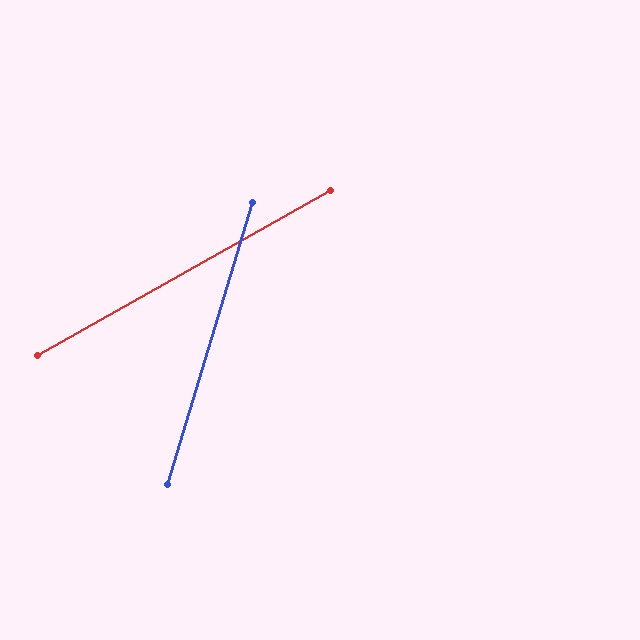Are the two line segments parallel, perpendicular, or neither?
Neither parallel nor perpendicular — they differ by about 44°.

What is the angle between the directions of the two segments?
Approximately 44 degrees.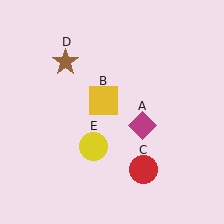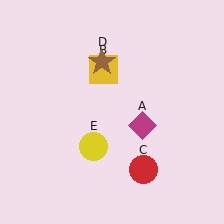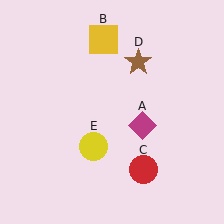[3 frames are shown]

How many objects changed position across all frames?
2 objects changed position: yellow square (object B), brown star (object D).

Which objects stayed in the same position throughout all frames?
Magenta diamond (object A) and red circle (object C) and yellow circle (object E) remained stationary.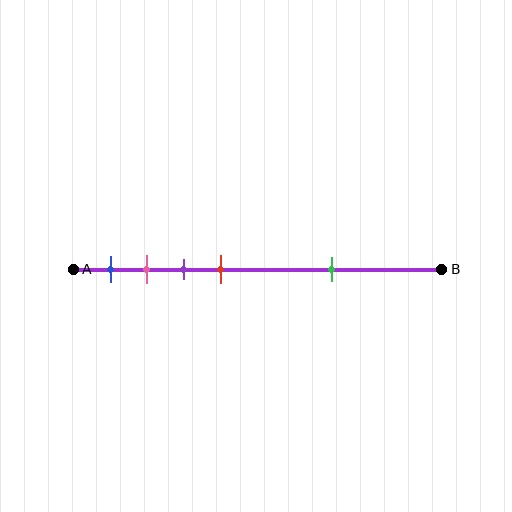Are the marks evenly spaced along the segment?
No, the marks are not evenly spaced.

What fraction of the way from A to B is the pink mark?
The pink mark is approximately 20% (0.2) of the way from A to B.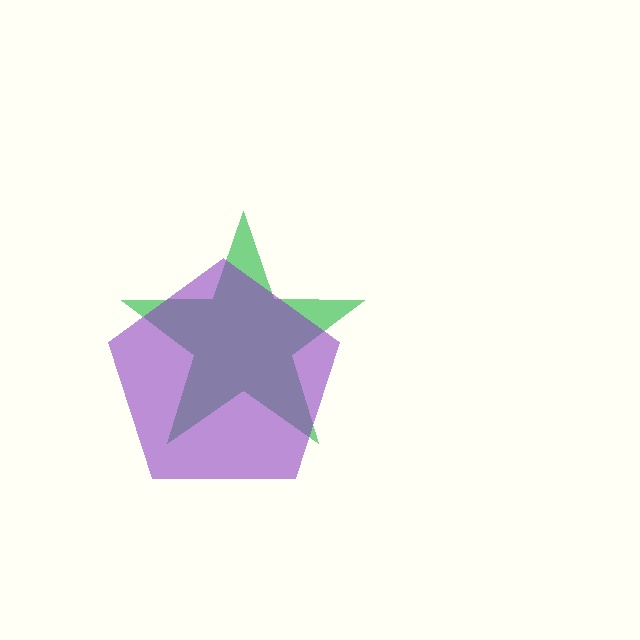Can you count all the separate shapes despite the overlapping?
Yes, there are 2 separate shapes.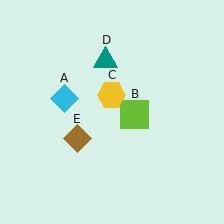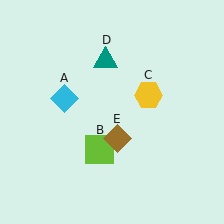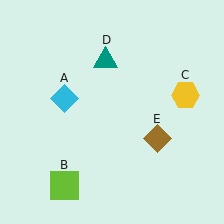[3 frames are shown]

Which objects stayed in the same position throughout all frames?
Cyan diamond (object A) and teal triangle (object D) remained stationary.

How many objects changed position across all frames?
3 objects changed position: lime square (object B), yellow hexagon (object C), brown diamond (object E).